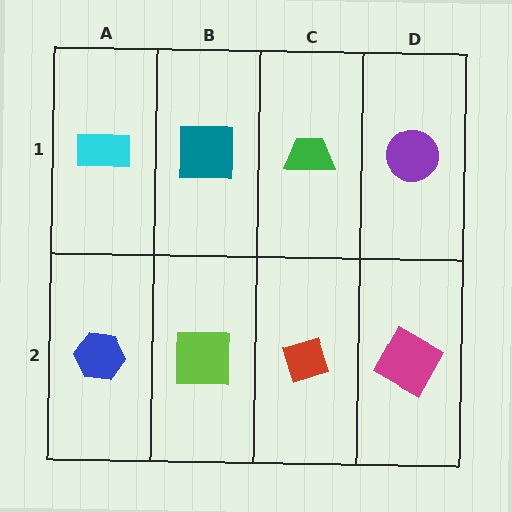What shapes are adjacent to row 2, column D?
A purple circle (row 1, column D), a red diamond (row 2, column C).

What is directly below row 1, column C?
A red diamond.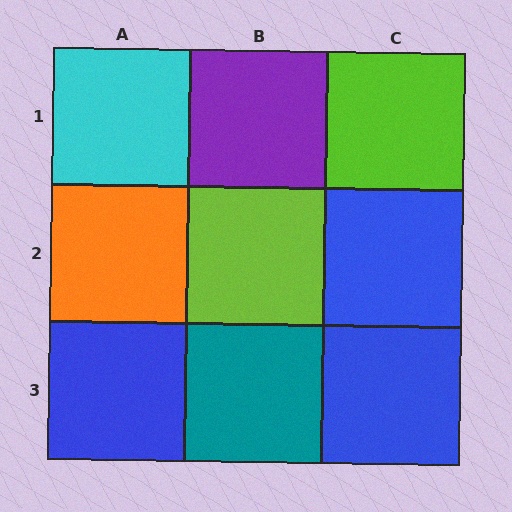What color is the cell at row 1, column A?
Cyan.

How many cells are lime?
2 cells are lime.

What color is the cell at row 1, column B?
Purple.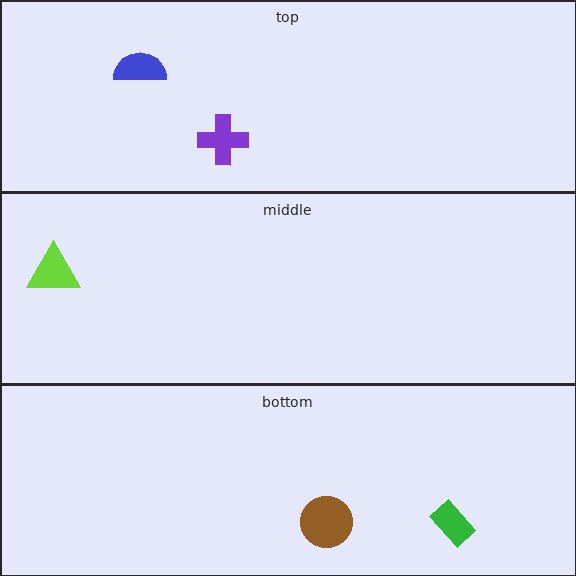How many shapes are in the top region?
2.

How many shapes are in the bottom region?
2.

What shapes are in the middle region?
The lime triangle.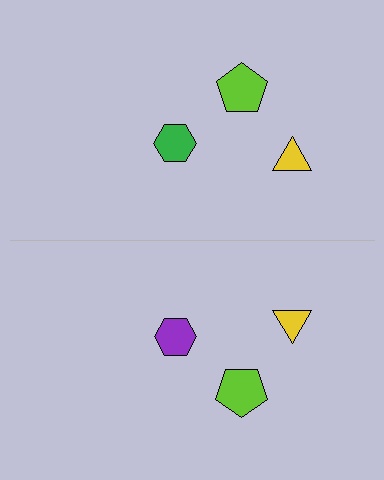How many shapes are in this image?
There are 6 shapes in this image.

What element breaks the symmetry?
The purple hexagon on the bottom side breaks the symmetry — its mirror counterpart is green.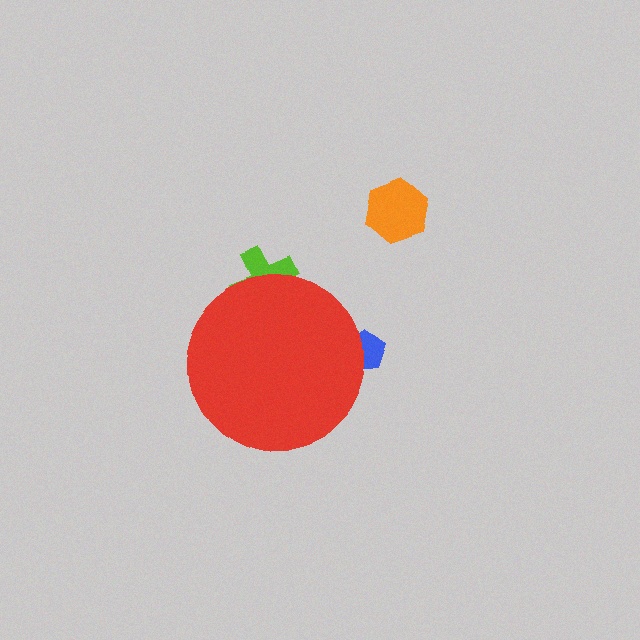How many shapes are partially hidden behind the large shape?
2 shapes are partially hidden.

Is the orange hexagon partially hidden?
No, the orange hexagon is fully visible.